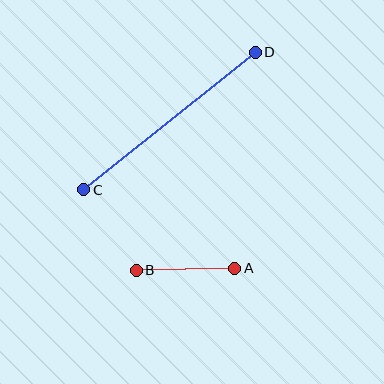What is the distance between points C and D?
The distance is approximately 220 pixels.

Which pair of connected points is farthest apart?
Points C and D are farthest apart.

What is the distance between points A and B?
The distance is approximately 99 pixels.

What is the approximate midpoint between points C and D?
The midpoint is at approximately (170, 121) pixels.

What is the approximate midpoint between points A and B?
The midpoint is at approximately (186, 269) pixels.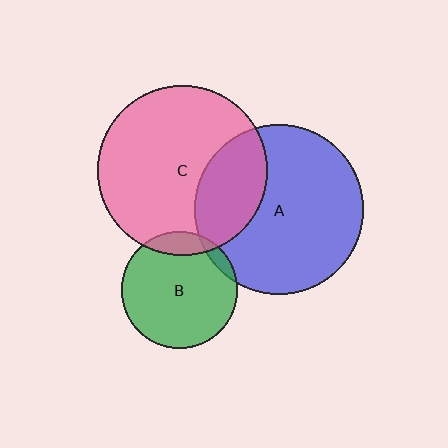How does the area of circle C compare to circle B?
Approximately 2.1 times.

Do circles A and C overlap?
Yes.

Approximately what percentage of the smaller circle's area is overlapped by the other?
Approximately 25%.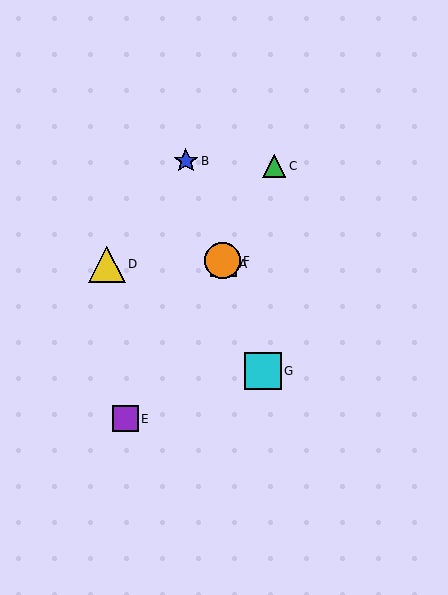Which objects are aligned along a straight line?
Objects A, B, F, G are aligned along a straight line.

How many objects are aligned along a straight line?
4 objects (A, B, F, G) are aligned along a straight line.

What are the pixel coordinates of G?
Object G is at (263, 371).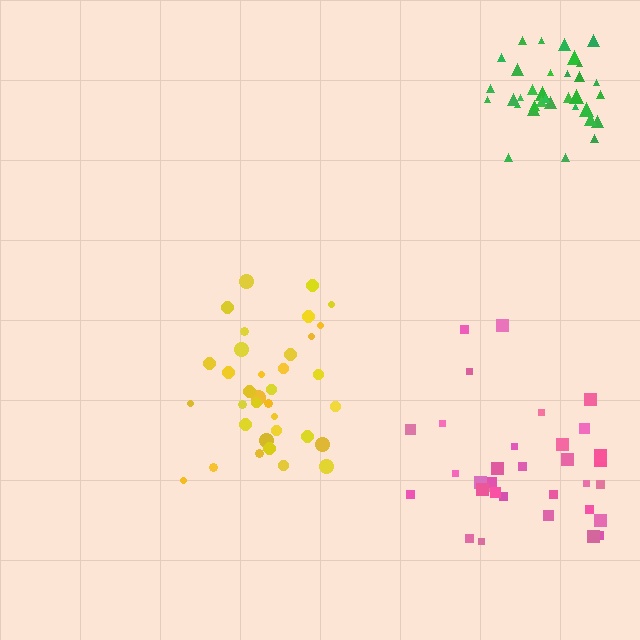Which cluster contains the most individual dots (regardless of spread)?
Yellow (35).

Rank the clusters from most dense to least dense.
green, yellow, pink.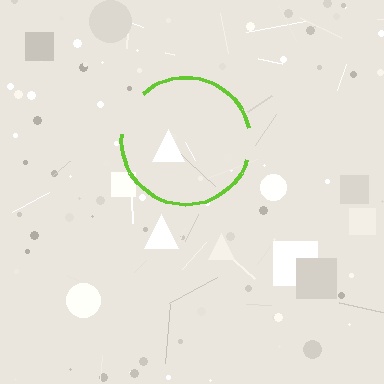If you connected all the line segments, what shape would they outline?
They would outline a circle.